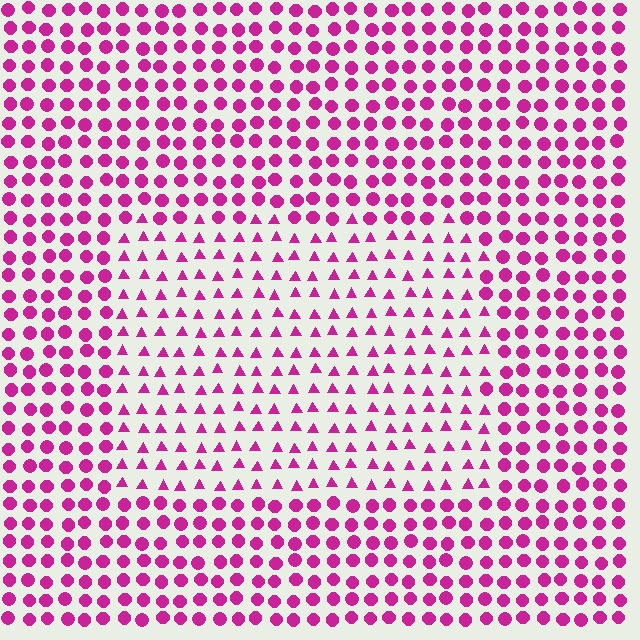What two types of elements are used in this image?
The image uses triangles inside the rectangle region and circles outside it.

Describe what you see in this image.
The image is filled with small magenta elements arranged in a uniform grid. A rectangle-shaped region contains triangles, while the surrounding area contains circles. The boundary is defined purely by the change in element shape.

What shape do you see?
I see a rectangle.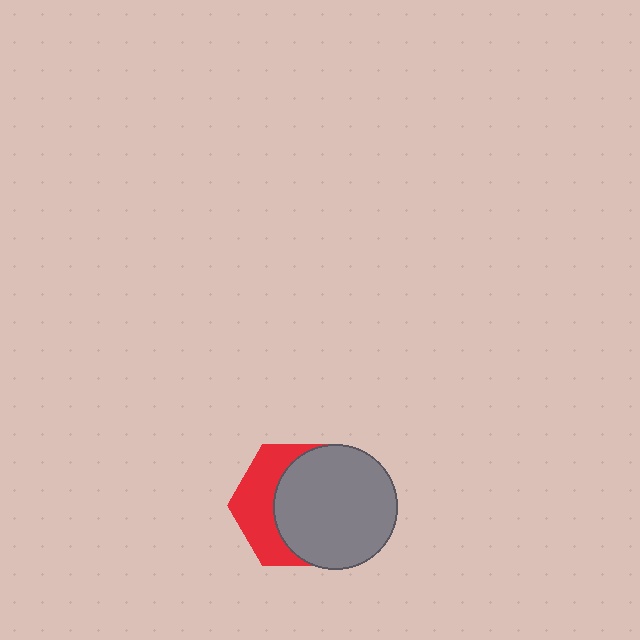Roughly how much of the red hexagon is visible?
A small part of it is visible (roughly 39%).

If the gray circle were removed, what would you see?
You would see the complete red hexagon.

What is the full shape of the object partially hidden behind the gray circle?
The partially hidden object is a red hexagon.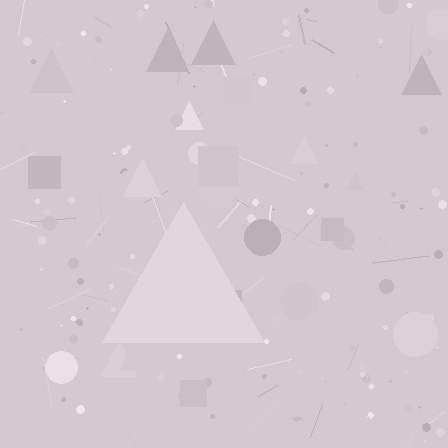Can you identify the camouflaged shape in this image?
The camouflaged shape is a triangle.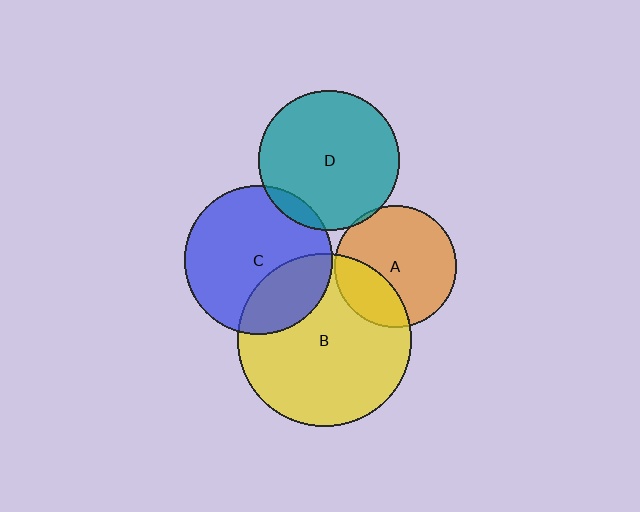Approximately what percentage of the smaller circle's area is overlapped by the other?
Approximately 5%.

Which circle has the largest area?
Circle B (yellow).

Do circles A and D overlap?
Yes.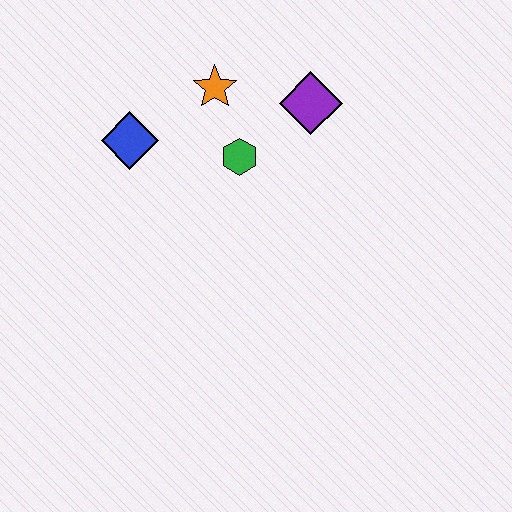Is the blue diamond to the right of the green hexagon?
No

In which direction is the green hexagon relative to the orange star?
The green hexagon is below the orange star.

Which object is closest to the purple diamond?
The green hexagon is closest to the purple diamond.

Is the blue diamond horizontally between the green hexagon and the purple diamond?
No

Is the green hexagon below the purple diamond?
Yes